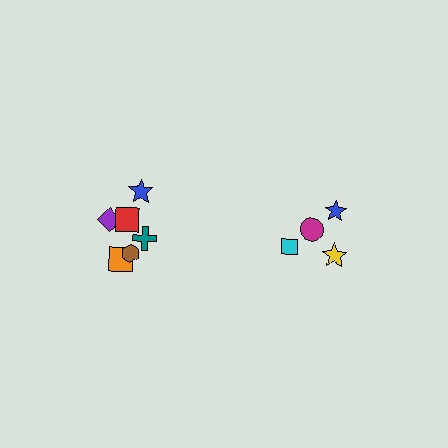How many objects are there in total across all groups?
There are 10 objects.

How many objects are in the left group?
There are 6 objects.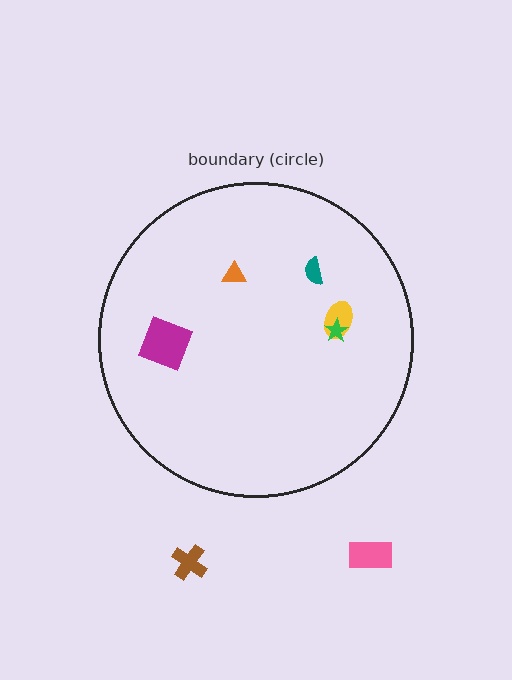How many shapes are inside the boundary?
5 inside, 2 outside.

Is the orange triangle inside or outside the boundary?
Inside.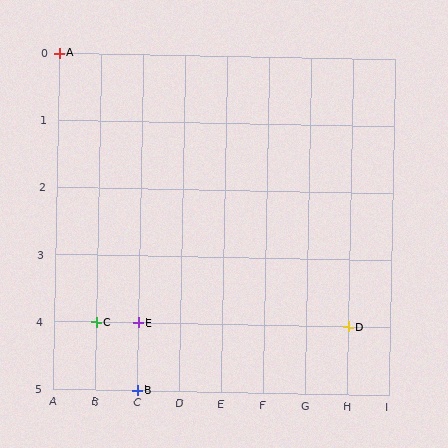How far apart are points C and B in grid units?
Points C and B are 1 column and 1 row apart (about 1.4 grid units diagonally).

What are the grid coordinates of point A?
Point A is at grid coordinates (A, 0).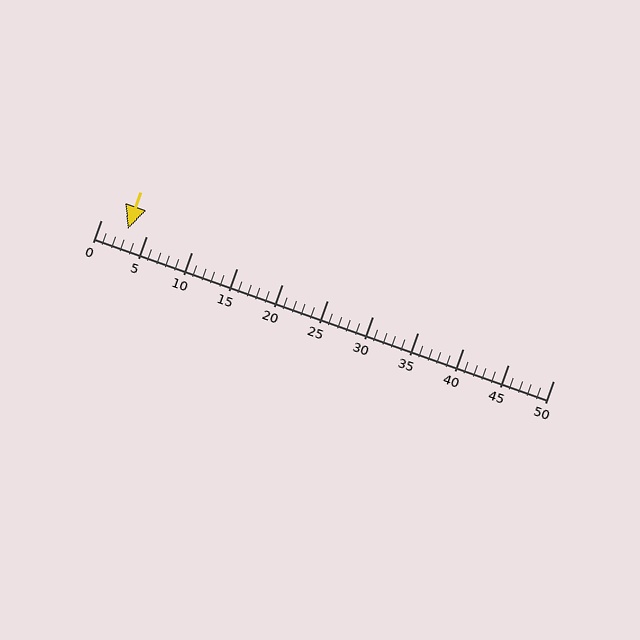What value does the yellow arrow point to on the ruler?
The yellow arrow points to approximately 3.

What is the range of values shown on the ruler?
The ruler shows values from 0 to 50.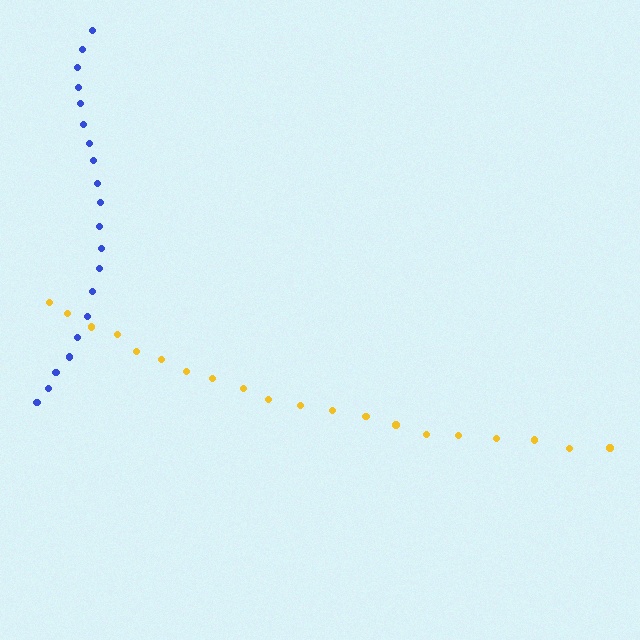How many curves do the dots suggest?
There are 2 distinct paths.